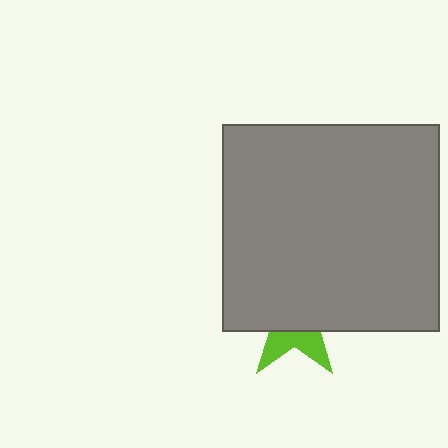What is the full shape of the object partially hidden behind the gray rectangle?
The partially hidden object is a lime star.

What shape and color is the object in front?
The object in front is a gray rectangle.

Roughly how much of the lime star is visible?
A small part of it is visible (roughly 33%).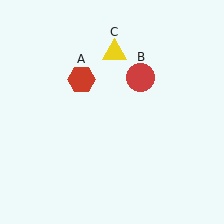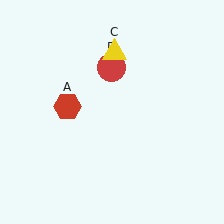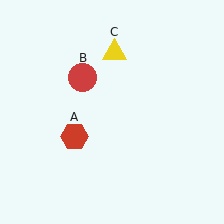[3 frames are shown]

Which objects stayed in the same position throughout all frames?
Yellow triangle (object C) remained stationary.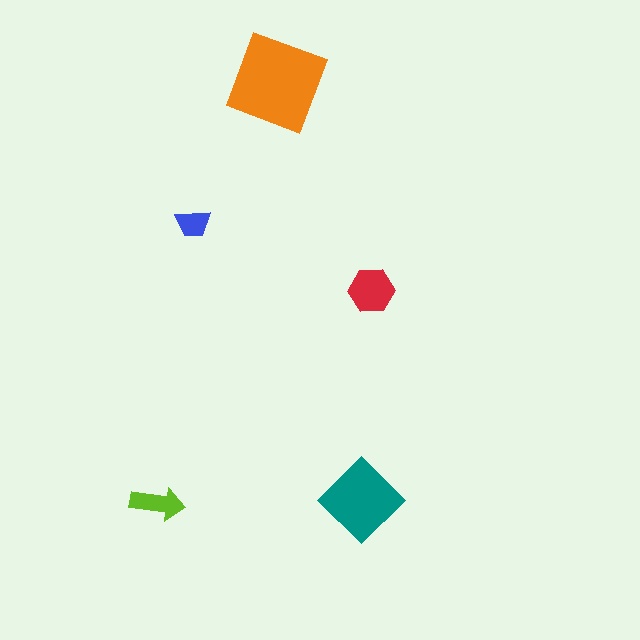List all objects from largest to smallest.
The orange square, the teal diamond, the red hexagon, the lime arrow, the blue trapezoid.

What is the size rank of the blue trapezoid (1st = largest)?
5th.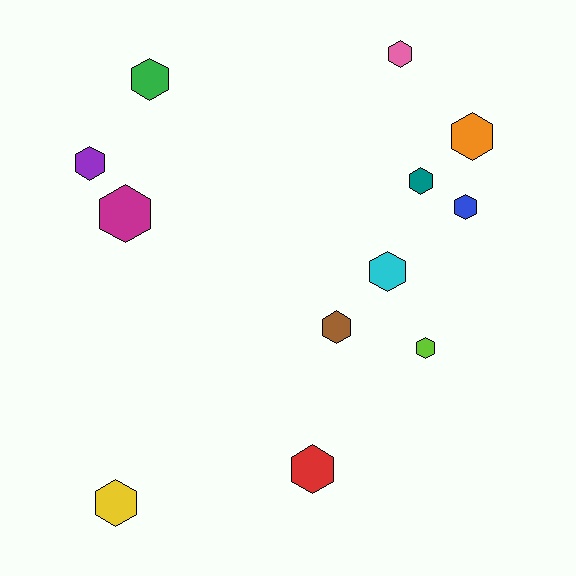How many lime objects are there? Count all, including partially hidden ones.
There is 1 lime object.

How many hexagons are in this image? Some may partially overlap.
There are 12 hexagons.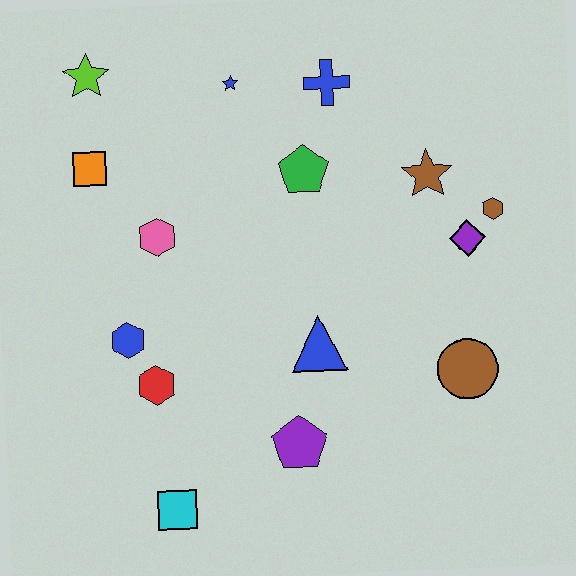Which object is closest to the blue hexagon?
The red hexagon is closest to the blue hexagon.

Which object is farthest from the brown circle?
The lime star is farthest from the brown circle.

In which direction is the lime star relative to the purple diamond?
The lime star is to the left of the purple diamond.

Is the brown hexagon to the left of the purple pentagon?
No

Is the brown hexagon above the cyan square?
Yes